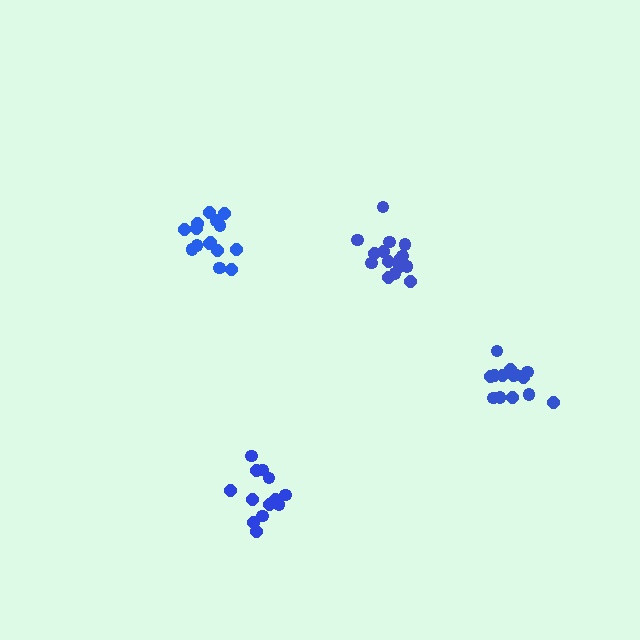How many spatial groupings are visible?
There are 4 spatial groupings.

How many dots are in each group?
Group 1: 15 dots, Group 2: 15 dots, Group 3: 14 dots, Group 4: 13 dots (57 total).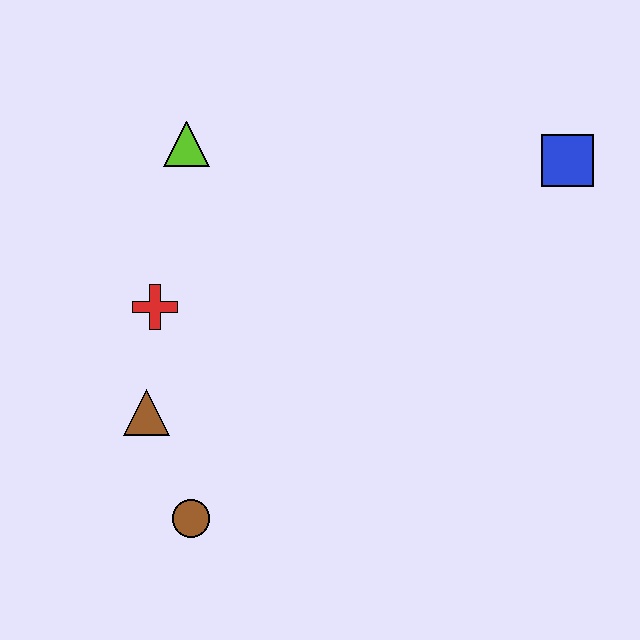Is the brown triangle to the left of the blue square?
Yes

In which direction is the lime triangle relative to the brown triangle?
The lime triangle is above the brown triangle.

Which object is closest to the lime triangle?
The red cross is closest to the lime triangle.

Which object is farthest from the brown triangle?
The blue square is farthest from the brown triangle.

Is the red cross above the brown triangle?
Yes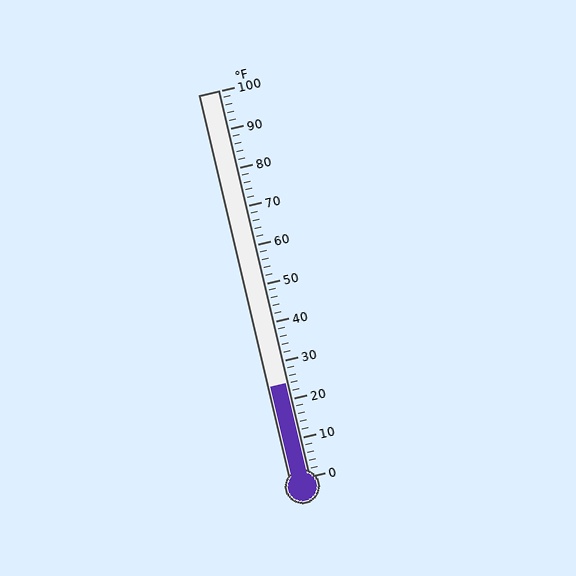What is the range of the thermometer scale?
The thermometer scale ranges from 0°F to 100°F.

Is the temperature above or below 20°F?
The temperature is above 20°F.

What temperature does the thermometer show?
The thermometer shows approximately 24°F.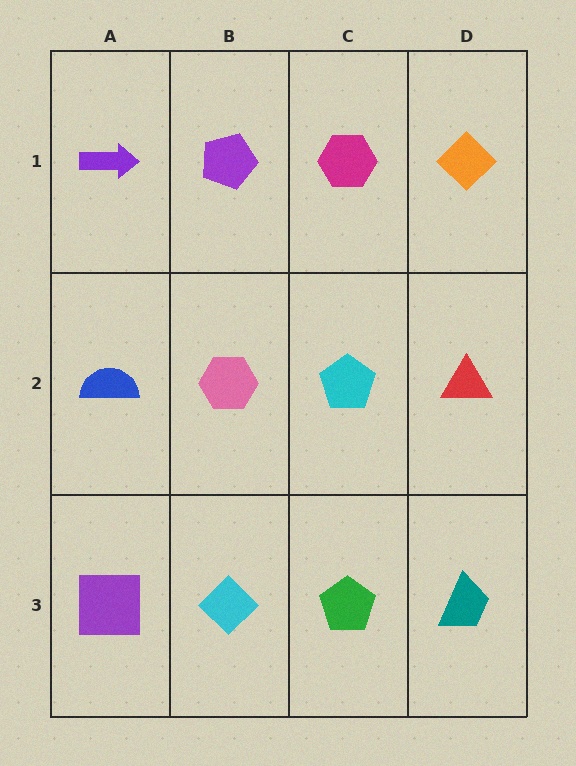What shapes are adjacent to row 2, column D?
An orange diamond (row 1, column D), a teal trapezoid (row 3, column D), a cyan pentagon (row 2, column C).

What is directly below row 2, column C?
A green pentagon.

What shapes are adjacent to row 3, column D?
A red triangle (row 2, column D), a green pentagon (row 3, column C).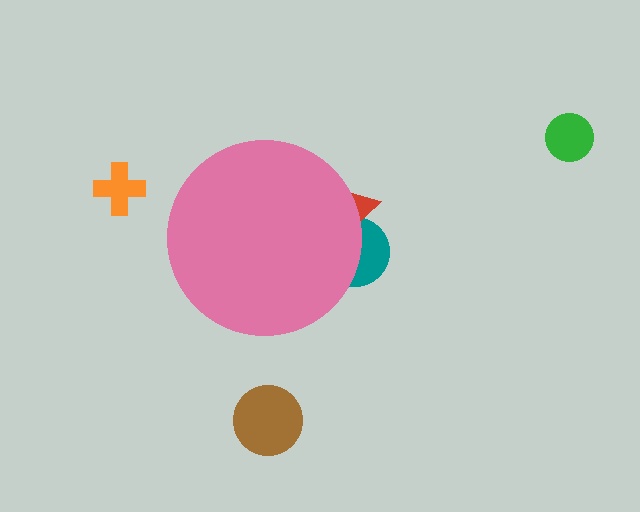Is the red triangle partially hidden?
Yes, the red triangle is partially hidden behind the pink circle.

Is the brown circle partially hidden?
No, the brown circle is fully visible.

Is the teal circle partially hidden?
Yes, the teal circle is partially hidden behind the pink circle.